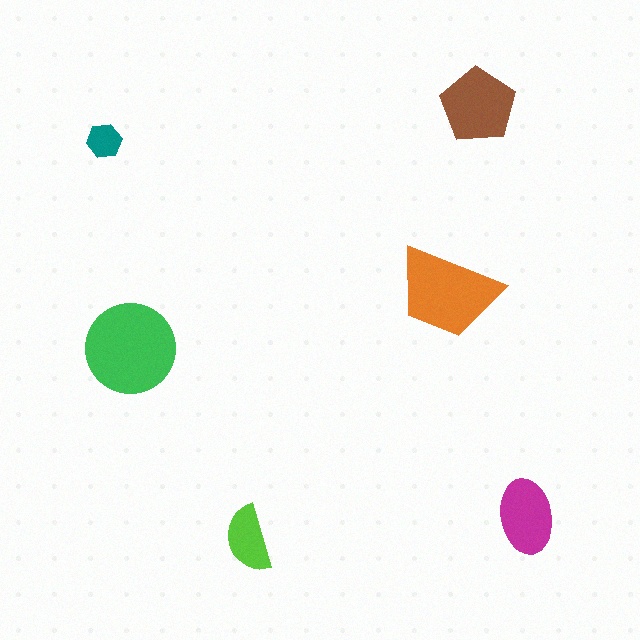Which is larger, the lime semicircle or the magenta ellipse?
The magenta ellipse.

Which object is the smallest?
The teal hexagon.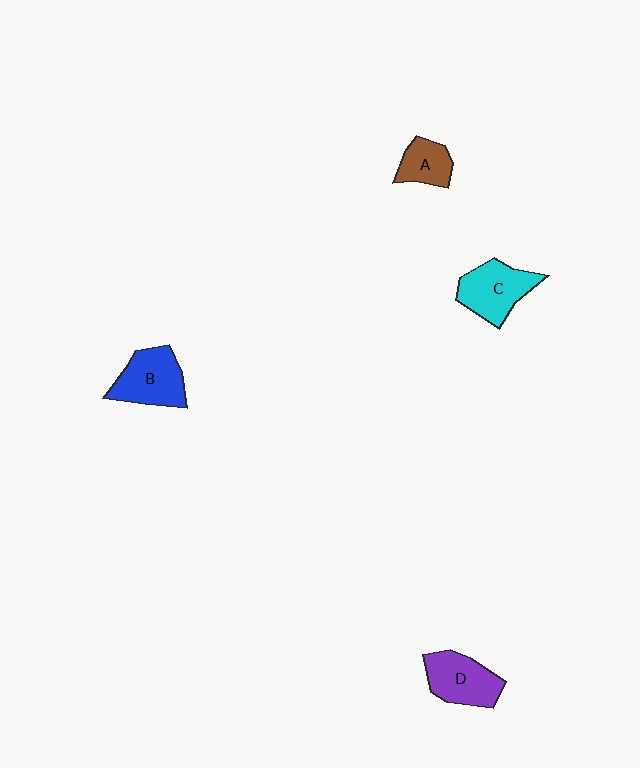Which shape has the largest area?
Shape B (blue).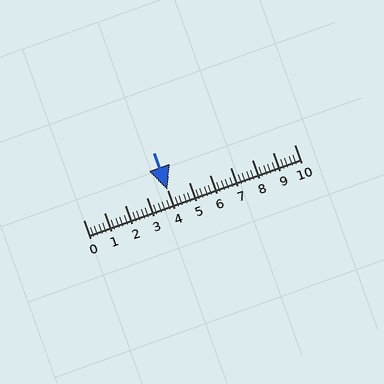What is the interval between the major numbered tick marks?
The major tick marks are spaced 1 units apart.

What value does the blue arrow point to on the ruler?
The blue arrow points to approximately 4.0.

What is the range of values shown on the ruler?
The ruler shows values from 0 to 10.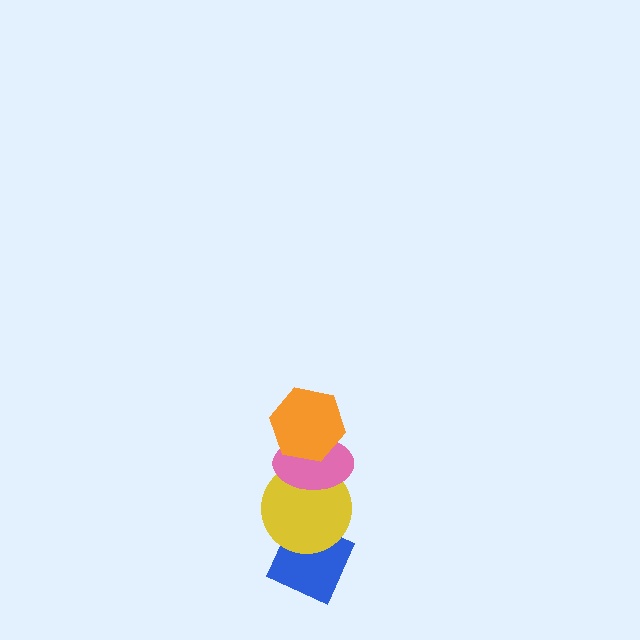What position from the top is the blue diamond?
The blue diamond is 4th from the top.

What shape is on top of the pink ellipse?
The orange hexagon is on top of the pink ellipse.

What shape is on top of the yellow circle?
The pink ellipse is on top of the yellow circle.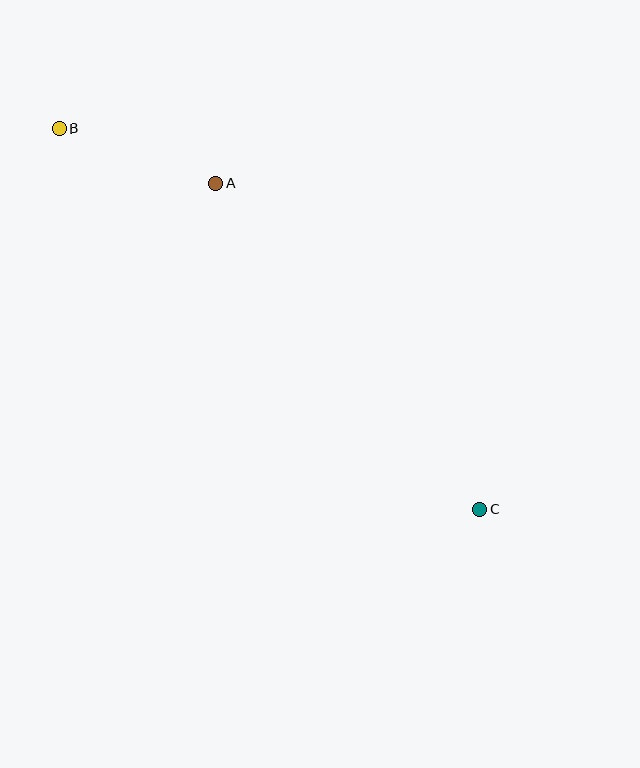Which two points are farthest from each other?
Points B and C are farthest from each other.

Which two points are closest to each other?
Points A and B are closest to each other.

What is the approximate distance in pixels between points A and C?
The distance between A and C is approximately 420 pixels.